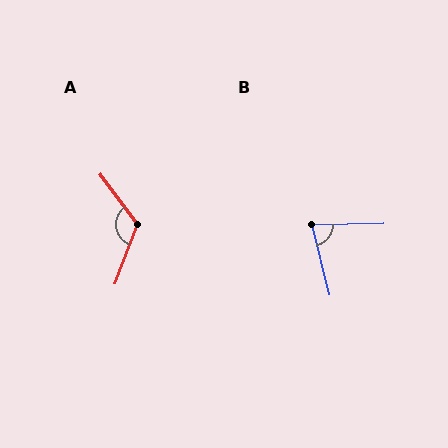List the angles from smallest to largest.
B (77°), A (122°).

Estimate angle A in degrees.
Approximately 122 degrees.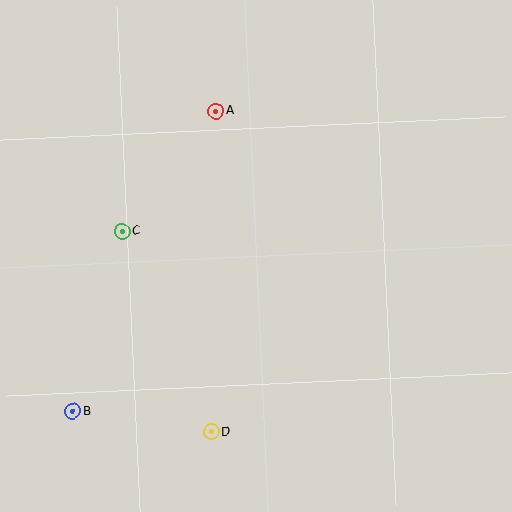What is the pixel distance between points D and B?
The distance between D and B is 140 pixels.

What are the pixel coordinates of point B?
Point B is at (73, 412).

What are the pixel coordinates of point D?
Point D is at (211, 432).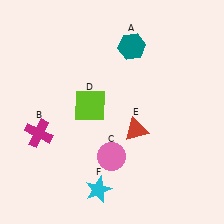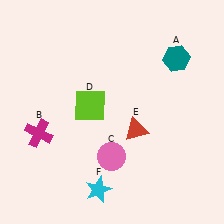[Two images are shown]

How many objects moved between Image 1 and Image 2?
1 object moved between the two images.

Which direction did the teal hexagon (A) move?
The teal hexagon (A) moved right.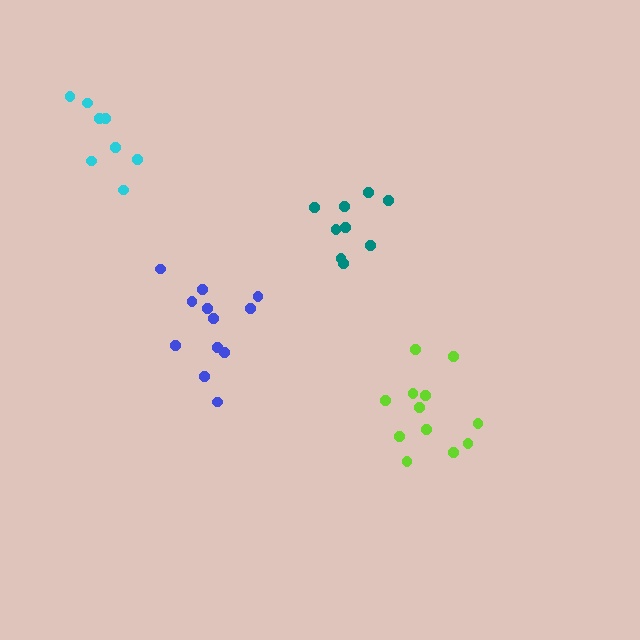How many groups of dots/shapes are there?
There are 4 groups.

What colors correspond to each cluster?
The clusters are colored: blue, teal, lime, cyan.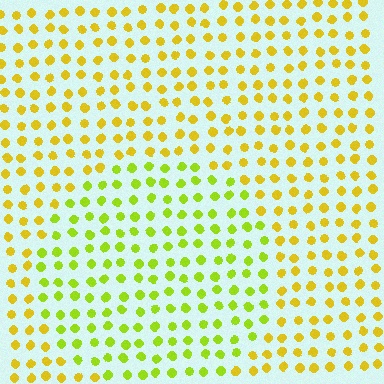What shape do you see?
I see a circle.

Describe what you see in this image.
The image is filled with small yellow elements in a uniform arrangement. A circle-shaped region is visible where the elements are tinted to a slightly different hue, forming a subtle color boundary.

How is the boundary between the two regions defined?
The boundary is defined purely by a slight shift in hue (about 31 degrees). Spacing, size, and orientation are identical on both sides.